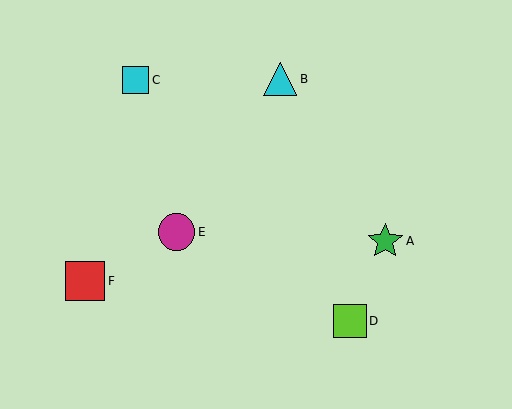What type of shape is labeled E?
Shape E is a magenta circle.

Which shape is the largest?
The red square (labeled F) is the largest.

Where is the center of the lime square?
The center of the lime square is at (350, 321).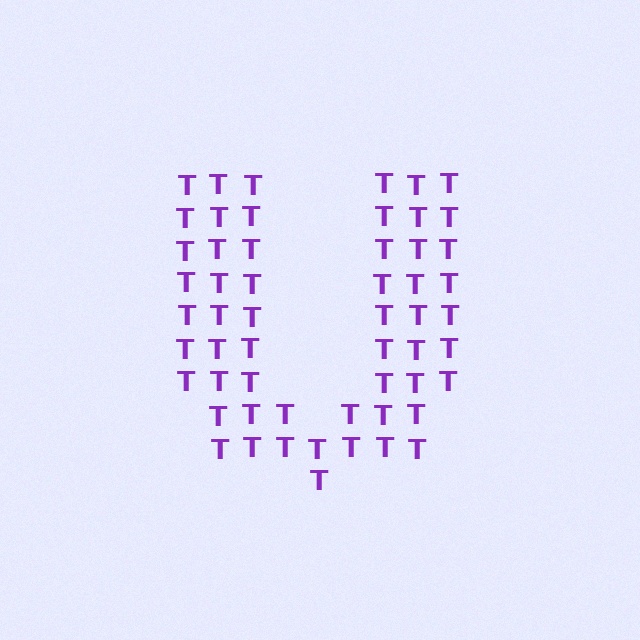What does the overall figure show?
The overall figure shows the letter U.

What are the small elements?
The small elements are letter T's.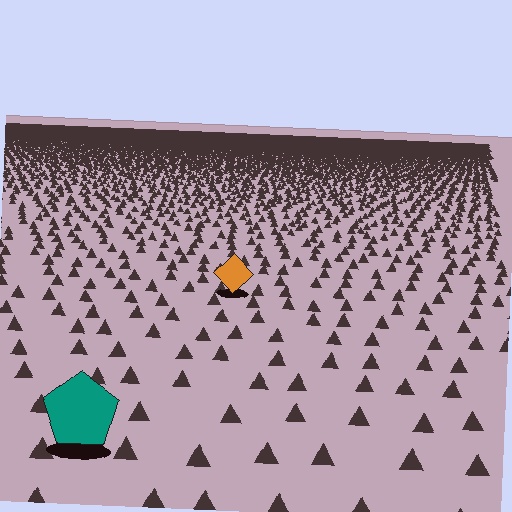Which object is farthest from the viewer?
The orange diamond is farthest from the viewer. It appears smaller and the ground texture around it is denser.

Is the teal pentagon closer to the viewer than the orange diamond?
Yes. The teal pentagon is closer — you can tell from the texture gradient: the ground texture is coarser near it.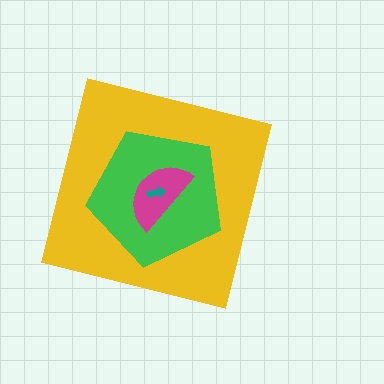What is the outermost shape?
The yellow square.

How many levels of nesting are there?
4.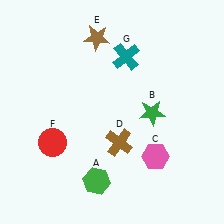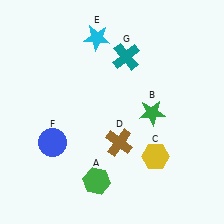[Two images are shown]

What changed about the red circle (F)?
In Image 1, F is red. In Image 2, it changed to blue.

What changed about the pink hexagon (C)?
In Image 1, C is pink. In Image 2, it changed to yellow.